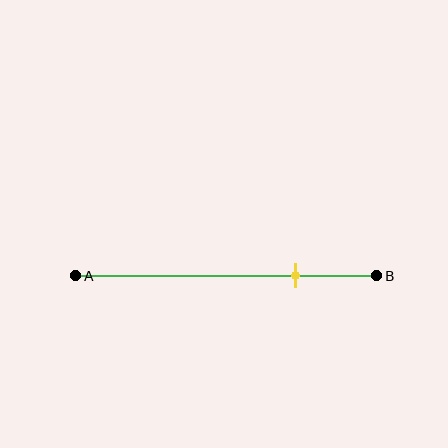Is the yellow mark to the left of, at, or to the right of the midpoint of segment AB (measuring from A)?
The yellow mark is to the right of the midpoint of segment AB.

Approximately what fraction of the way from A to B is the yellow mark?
The yellow mark is approximately 75% of the way from A to B.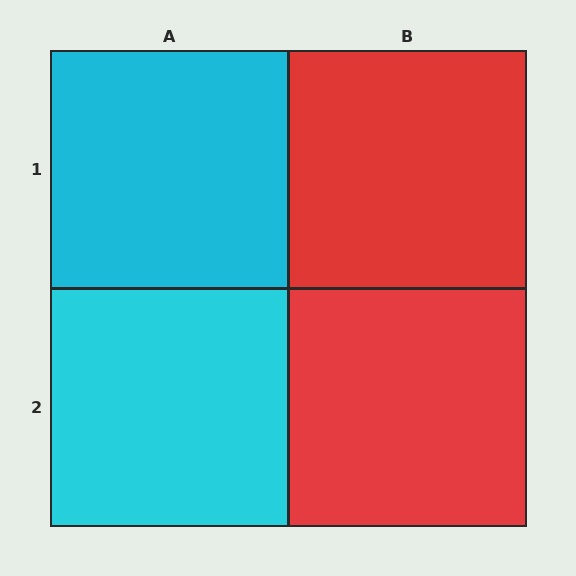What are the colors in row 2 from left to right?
Cyan, red.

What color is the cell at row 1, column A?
Cyan.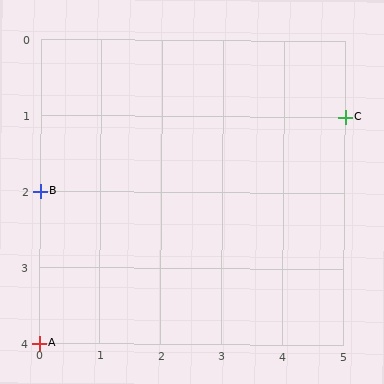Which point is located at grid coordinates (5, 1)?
Point C is at (5, 1).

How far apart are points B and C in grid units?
Points B and C are 5 columns and 1 row apart (about 5.1 grid units diagonally).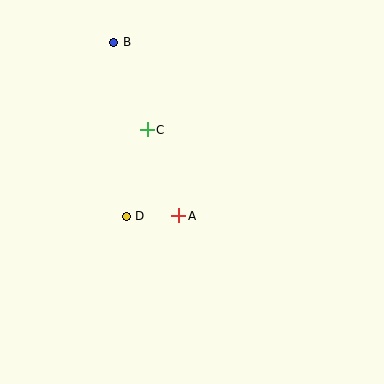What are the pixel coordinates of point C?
Point C is at (147, 130).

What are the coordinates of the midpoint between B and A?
The midpoint between B and A is at (146, 129).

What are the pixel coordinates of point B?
Point B is at (114, 42).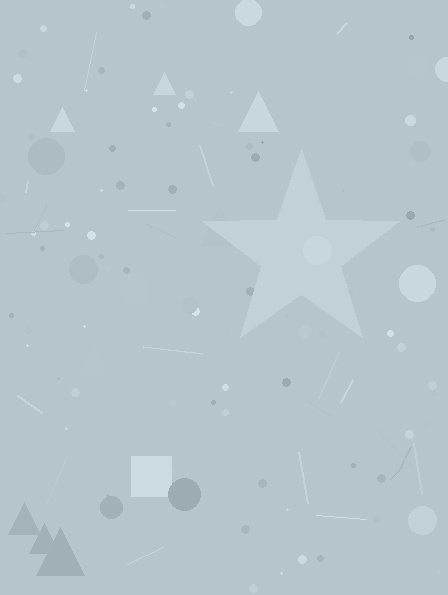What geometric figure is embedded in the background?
A star is embedded in the background.